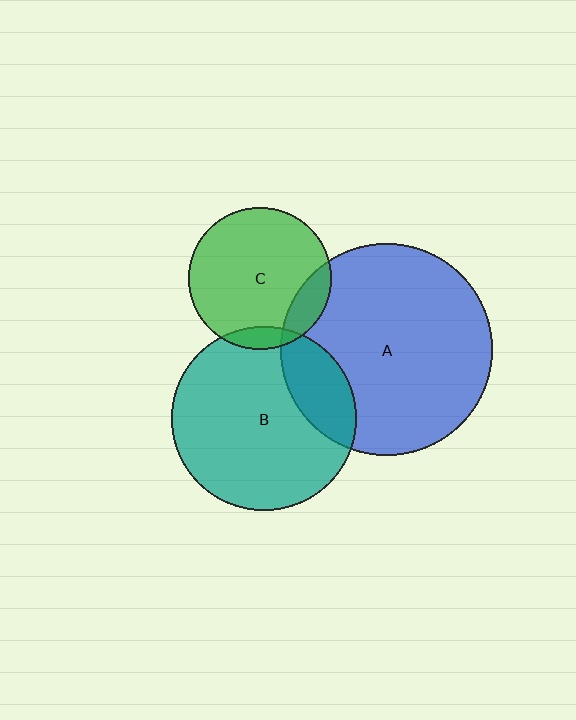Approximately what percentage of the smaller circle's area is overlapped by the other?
Approximately 20%.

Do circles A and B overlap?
Yes.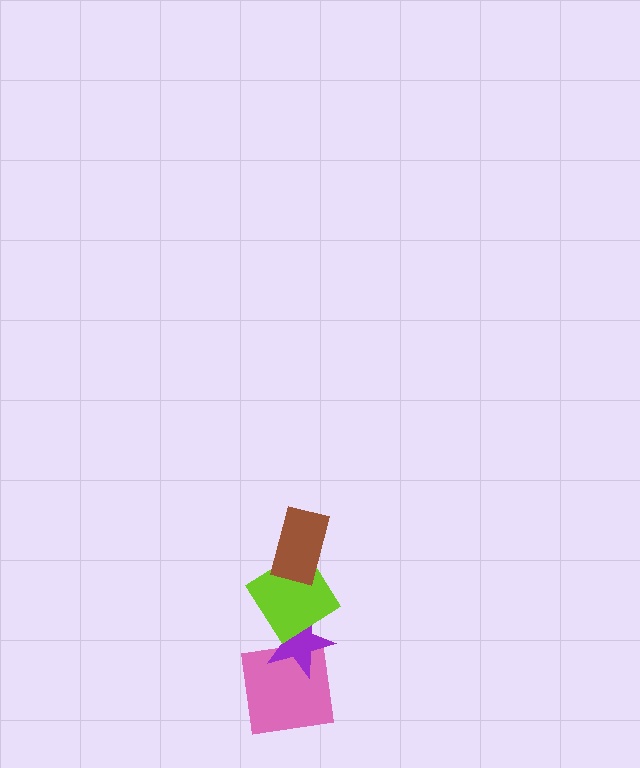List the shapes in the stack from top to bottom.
From top to bottom: the brown rectangle, the lime diamond, the purple star, the pink square.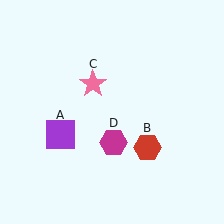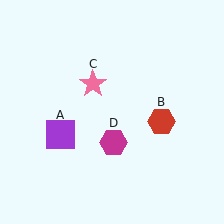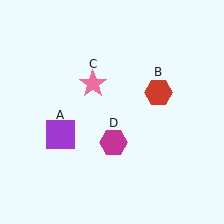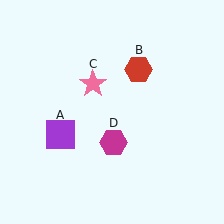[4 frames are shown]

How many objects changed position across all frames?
1 object changed position: red hexagon (object B).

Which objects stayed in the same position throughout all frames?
Purple square (object A) and pink star (object C) and magenta hexagon (object D) remained stationary.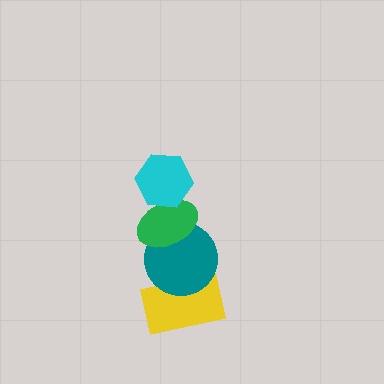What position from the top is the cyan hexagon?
The cyan hexagon is 1st from the top.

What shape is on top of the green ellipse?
The cyan hexagon is on top of the green ellipse.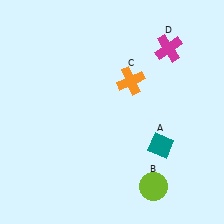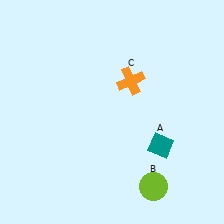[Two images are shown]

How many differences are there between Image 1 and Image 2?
There is 1 difference between the two images.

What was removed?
The magenta cross (D) was removed in Image 2.